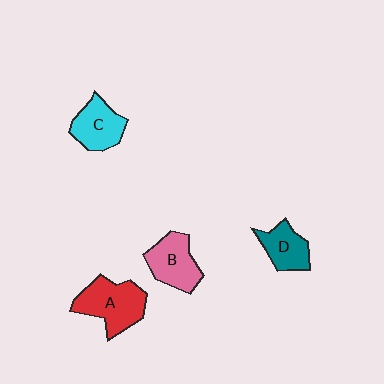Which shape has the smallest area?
Shape D (teal).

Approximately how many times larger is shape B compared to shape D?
Approximately 1.2 times.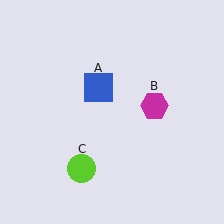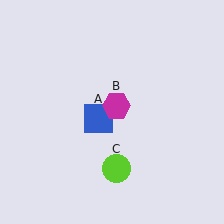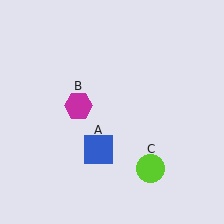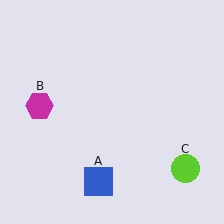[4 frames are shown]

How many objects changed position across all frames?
3 objects changed position: blue square (object A), magenta hexagon (object B), lime circle (object C).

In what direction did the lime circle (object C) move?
The lime circle (object C) moved right.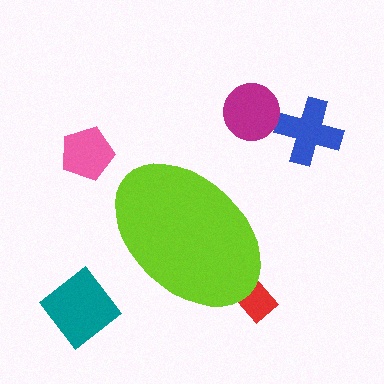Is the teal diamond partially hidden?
No, the teal diamond is fully visible.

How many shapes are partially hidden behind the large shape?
1 shape is partially hidden.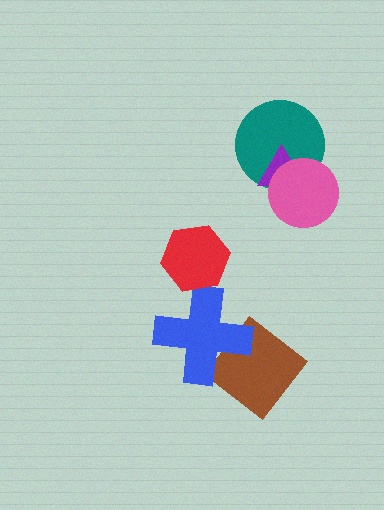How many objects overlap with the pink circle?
2 objects overlap with the pink circle.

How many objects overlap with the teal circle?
2 objects overlap with the teal circle.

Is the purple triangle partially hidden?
Yes, it is partially covered by another shape.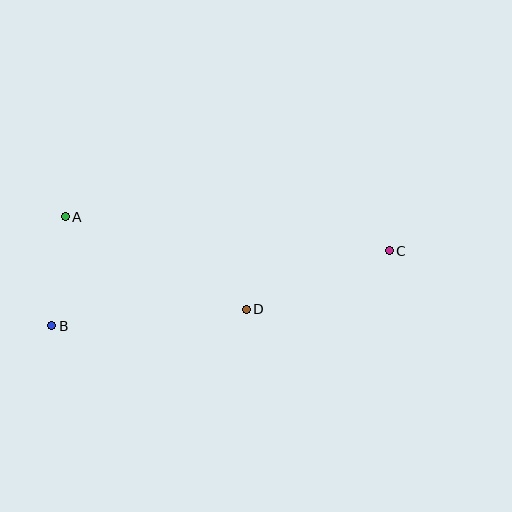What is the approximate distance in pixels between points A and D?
The distance between A and D is approximately 203 pixels.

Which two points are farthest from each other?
Points B and C are farthest from each other.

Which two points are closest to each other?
Points A and B are closest to each other.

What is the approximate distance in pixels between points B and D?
The distance between B and D is approximately 195 pixels.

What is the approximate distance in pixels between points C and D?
The distance between C and D is approximately 154 pixels.